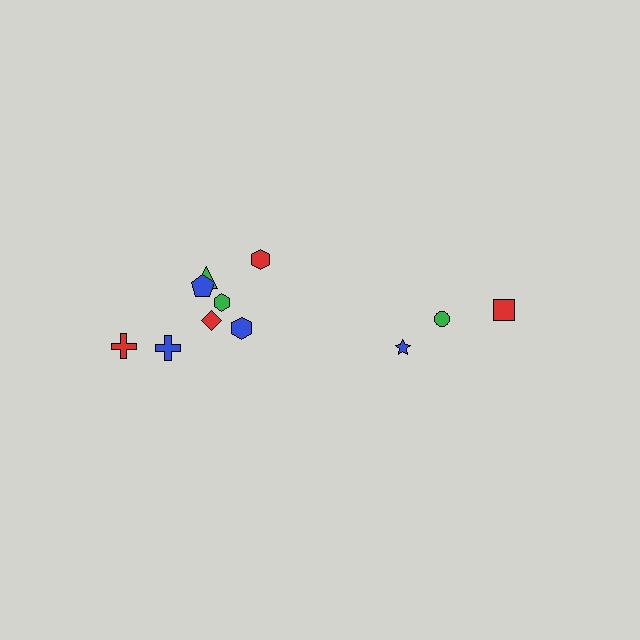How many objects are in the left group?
There are 8 objects.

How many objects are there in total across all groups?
There are 11 objects.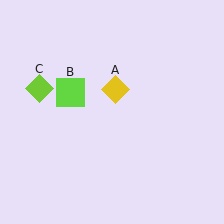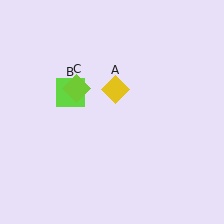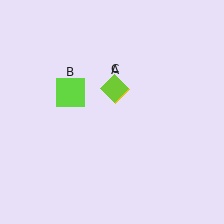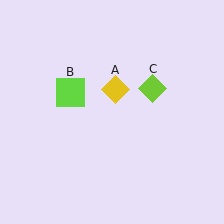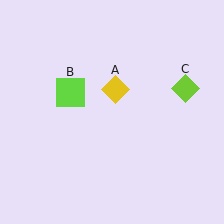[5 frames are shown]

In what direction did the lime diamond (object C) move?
The lime diamond (object C) moved right.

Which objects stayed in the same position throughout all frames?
Yellow diamond (object A) and lime square (object B) remained stationary.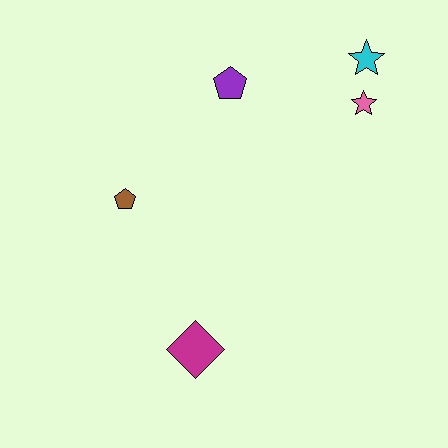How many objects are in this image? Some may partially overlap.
There are 5 objects.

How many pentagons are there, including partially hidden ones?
There are 2 pentagons.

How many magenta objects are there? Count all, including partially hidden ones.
There is 1 magenta object.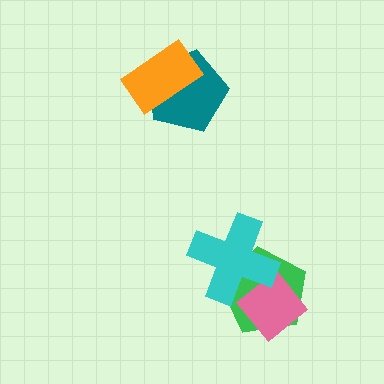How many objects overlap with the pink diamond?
2 objects overlap with the pink diamond.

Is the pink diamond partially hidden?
Yes, it is partially covered by another shape.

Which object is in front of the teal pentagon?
The orange rectangle is in front of the teal pentagon.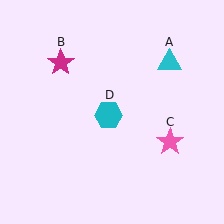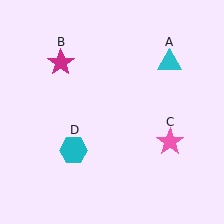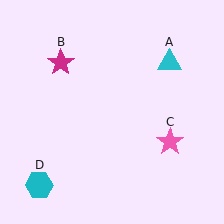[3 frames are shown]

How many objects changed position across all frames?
1 object changed position: cyan hexagon (object D).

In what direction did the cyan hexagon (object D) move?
The cyan hexagon (object D) moved down and to the left.